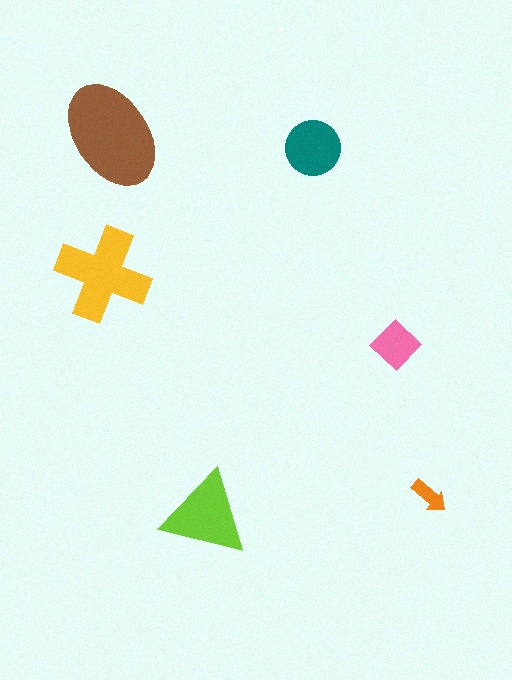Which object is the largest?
The brown ellipse.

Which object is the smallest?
The orange arrow.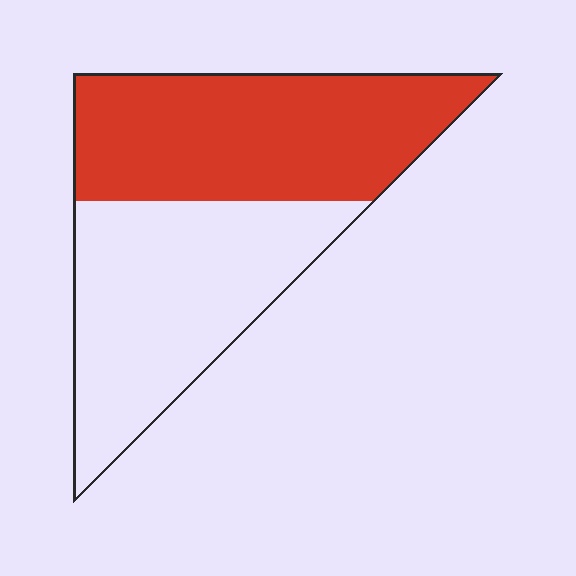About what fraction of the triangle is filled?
About one half (1/2).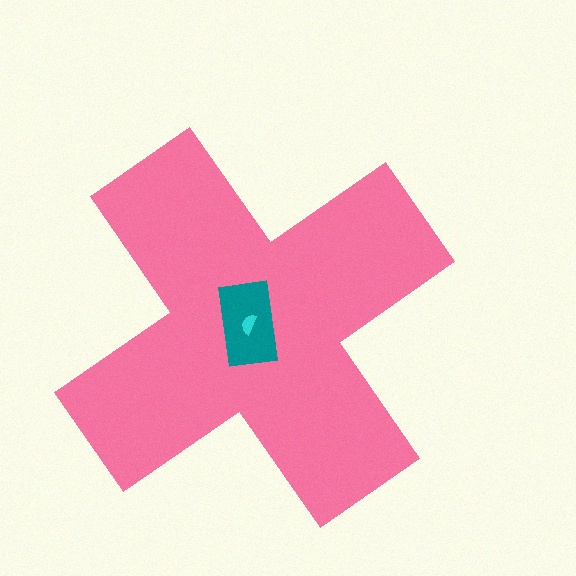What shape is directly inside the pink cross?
The teal rectangle.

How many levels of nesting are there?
3.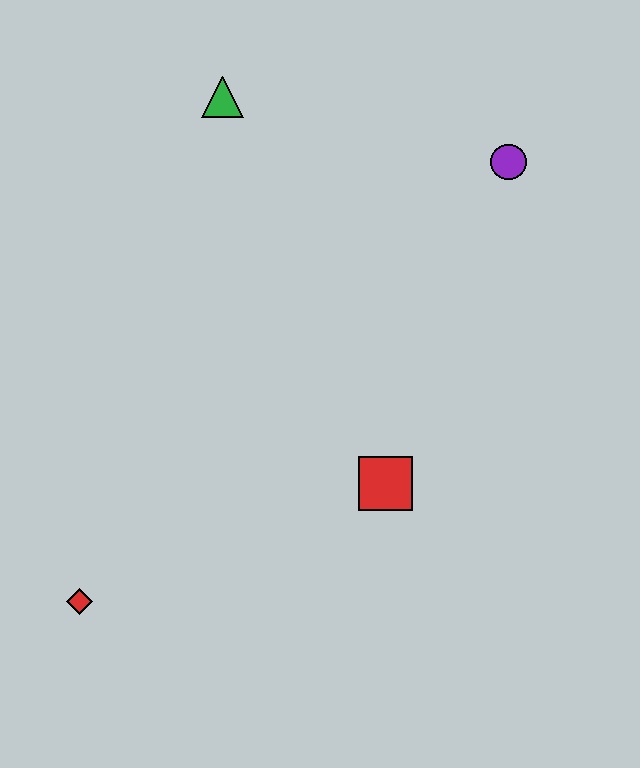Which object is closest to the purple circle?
The green triangle is closest to the purple circle.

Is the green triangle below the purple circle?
No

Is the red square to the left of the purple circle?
Yes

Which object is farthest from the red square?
The green triangle is farthest from the red square.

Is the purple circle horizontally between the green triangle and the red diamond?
No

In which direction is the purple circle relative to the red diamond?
The purple circle is above the red diamond.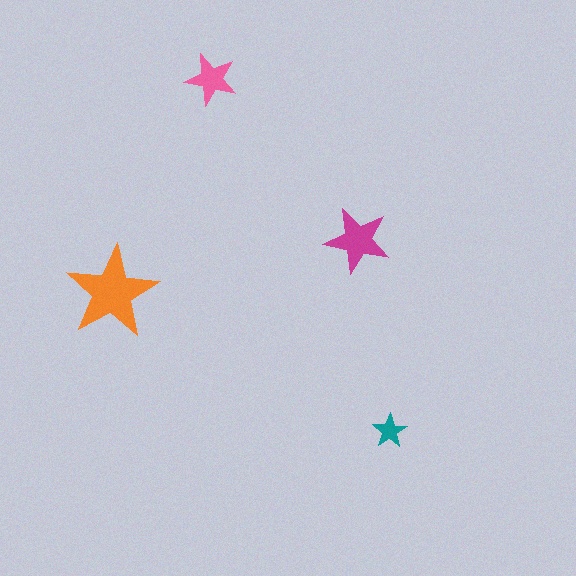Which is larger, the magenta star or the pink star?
The magenta one.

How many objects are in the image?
There are 4 objects in the image.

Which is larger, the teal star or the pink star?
The pink one.